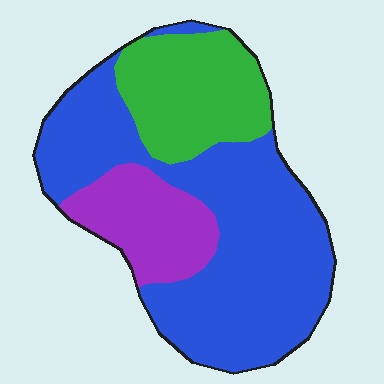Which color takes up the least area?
Purple, at roughly 15%.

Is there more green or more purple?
Green.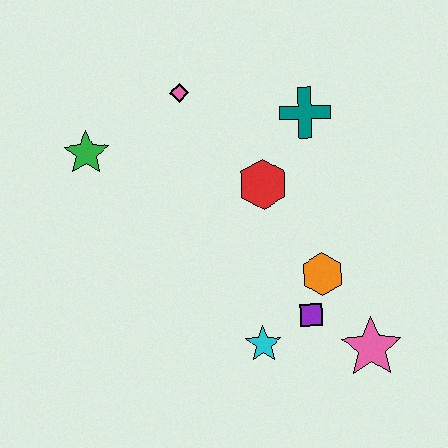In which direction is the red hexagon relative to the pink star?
The red hexagon is above the pink star.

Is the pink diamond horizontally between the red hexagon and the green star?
Yes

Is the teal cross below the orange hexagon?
No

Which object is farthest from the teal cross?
The pink star is farthest from the teal cross.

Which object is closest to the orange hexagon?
The purple square is closest to the orange hexagon.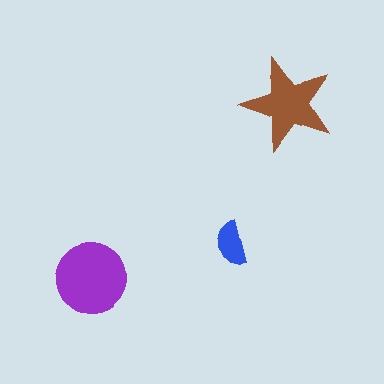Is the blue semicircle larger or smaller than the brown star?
Smaller.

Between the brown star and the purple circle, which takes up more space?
The purple circle.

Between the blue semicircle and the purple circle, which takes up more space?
The purple circle.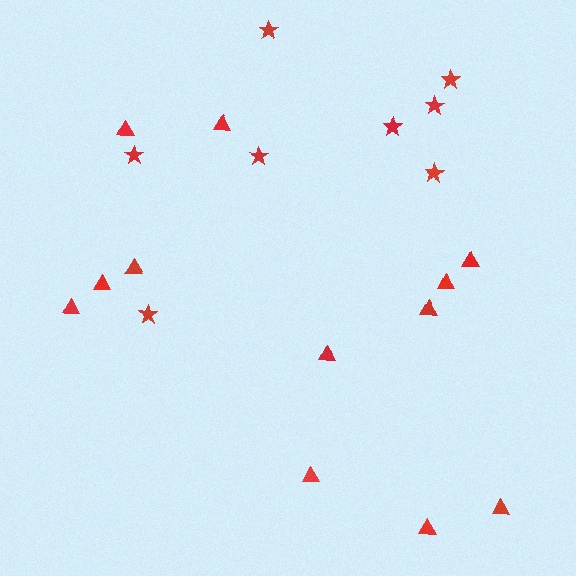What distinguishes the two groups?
There are 2 groups: one group of triangles (12) and one group of stars (8).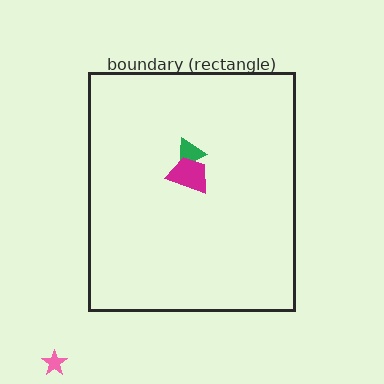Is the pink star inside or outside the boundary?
Outside.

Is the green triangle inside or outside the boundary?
Inside.